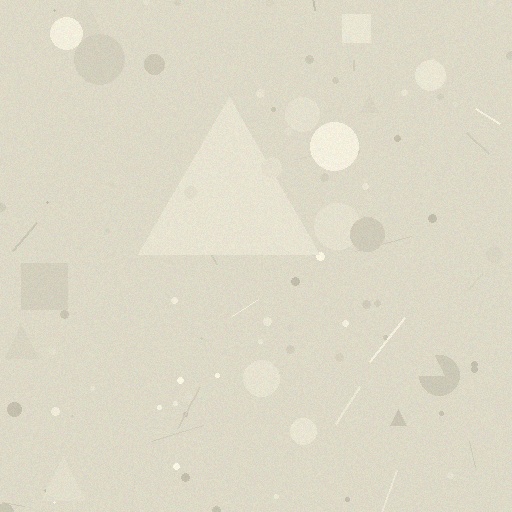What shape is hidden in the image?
A triangle is hidden in the image.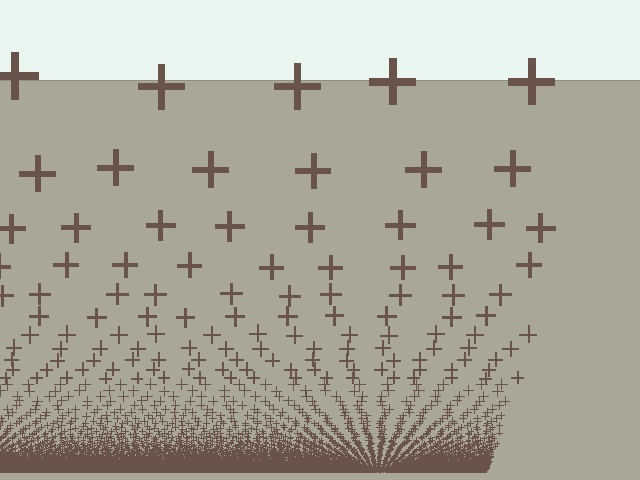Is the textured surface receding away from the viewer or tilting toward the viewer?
The surface appears to tilt toward the viewer. Texture elements get larger and sparser toward the top.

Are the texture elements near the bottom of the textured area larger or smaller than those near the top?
Smaller. The gradient is inverted — elements near the bottom are smaller and denser.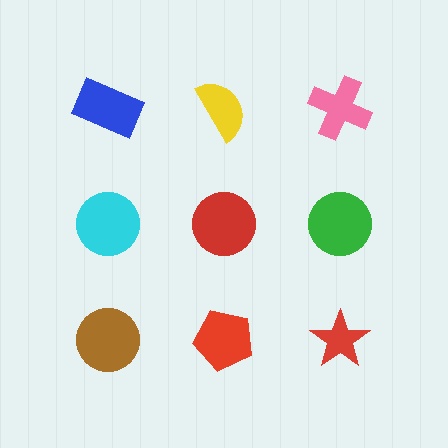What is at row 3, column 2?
A red pentagon.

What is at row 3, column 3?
A red star.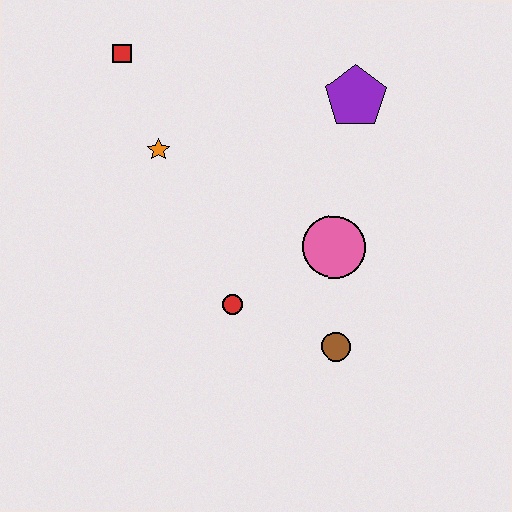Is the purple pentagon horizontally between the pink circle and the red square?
No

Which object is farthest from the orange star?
The brown circle is farthest from the orange star.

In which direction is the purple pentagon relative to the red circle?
The purple pentagon is above the red circle.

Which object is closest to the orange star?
The red square is closest to the orange star.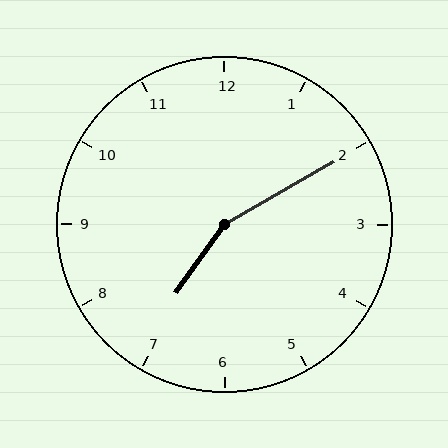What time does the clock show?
7:10.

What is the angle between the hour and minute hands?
Approximately 155 degrees.